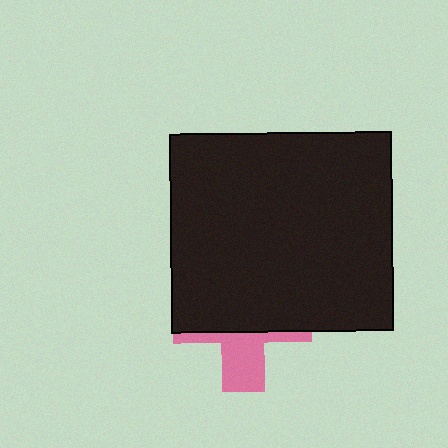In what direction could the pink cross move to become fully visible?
The pink cross could move down. That would shift it out from behind the black rectangle entirely.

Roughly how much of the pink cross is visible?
A small part of it is visible (roughly 34%).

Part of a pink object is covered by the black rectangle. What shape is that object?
It is a cross.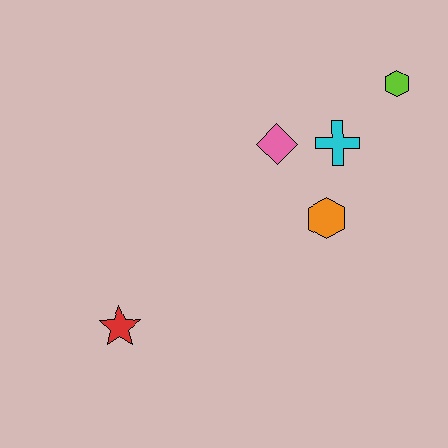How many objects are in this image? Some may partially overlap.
There are 5 objects.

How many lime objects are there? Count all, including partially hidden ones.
There is 1 lime object.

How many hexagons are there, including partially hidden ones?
There are 2 hexagons.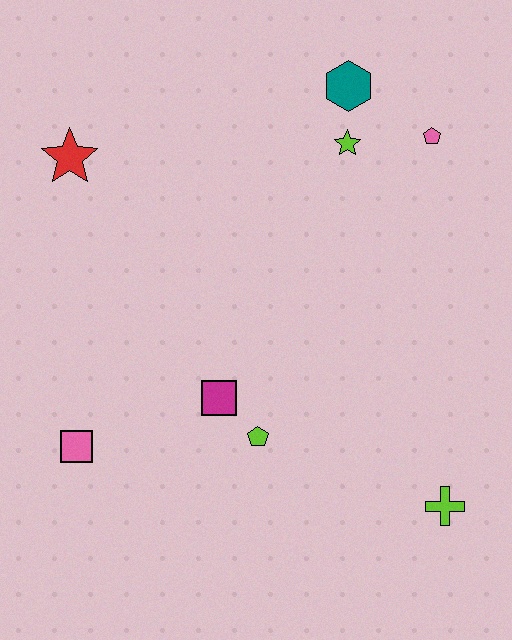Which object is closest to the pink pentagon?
The lime star is closest to the pink pentagon.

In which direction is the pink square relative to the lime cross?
The pink square is to the left of the lime cross.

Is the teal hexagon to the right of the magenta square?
Yes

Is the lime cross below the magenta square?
Yes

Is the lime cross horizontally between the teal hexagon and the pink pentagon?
No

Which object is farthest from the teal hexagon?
The pink square is farthest from the teal hexagon.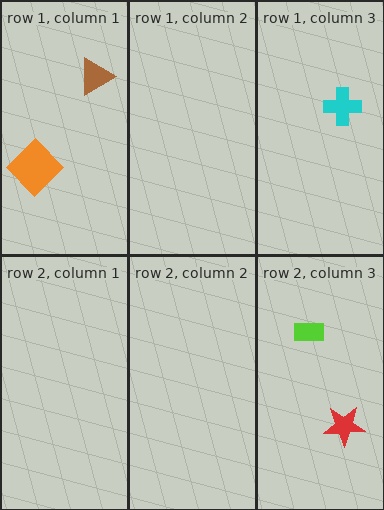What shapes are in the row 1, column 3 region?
The cyan cross.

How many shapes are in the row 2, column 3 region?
2.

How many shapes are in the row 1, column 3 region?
1.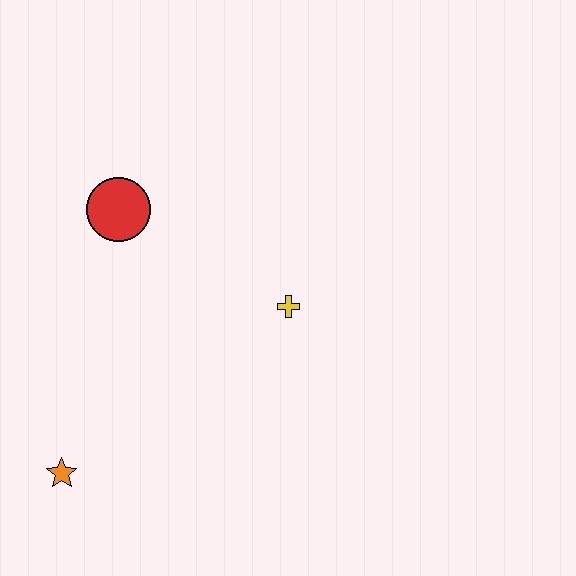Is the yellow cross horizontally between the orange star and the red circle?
No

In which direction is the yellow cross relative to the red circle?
The yellow cross is to the right of the red circle.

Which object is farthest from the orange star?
The yellow cross is farthest from the orange star.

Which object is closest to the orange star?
The red circle is closest to the orange star.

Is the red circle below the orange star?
No